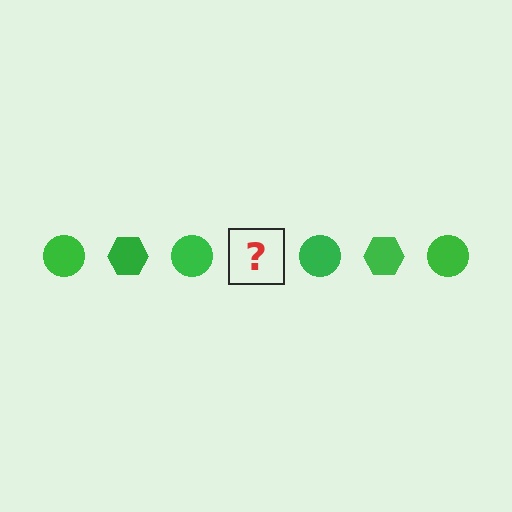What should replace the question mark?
The question mark should be replaced with a green hexagon.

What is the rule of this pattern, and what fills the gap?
The rule is that the pattern cycles through circle, hexagon shapes in green. The gap should be filled with a green hexagon.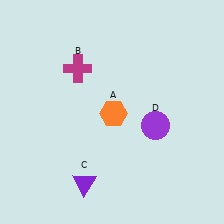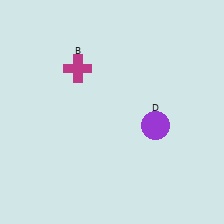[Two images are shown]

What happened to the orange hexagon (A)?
The orange hexagon (A) was removed in Image 2. It was in the bottom-right area of Image 1.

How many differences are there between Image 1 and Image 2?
There are 2 differences between the two images.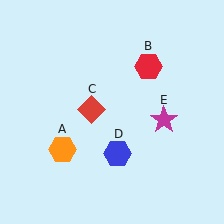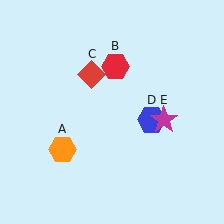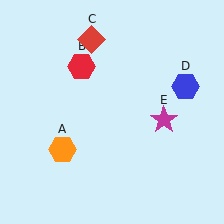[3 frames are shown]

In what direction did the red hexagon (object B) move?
The red hexagon (object B) moved left.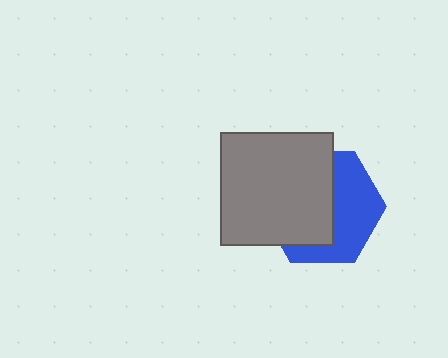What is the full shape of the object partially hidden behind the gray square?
The partially hidden object is a blue hexagon.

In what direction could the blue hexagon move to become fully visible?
The blue hexagon could move right. That would shift it out from behind the gray square entirely.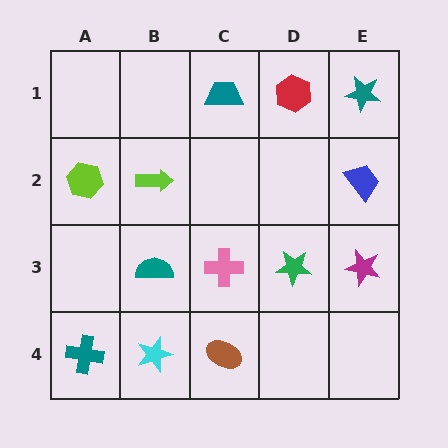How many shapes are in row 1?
3 shapes.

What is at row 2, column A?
A lime hexagon.